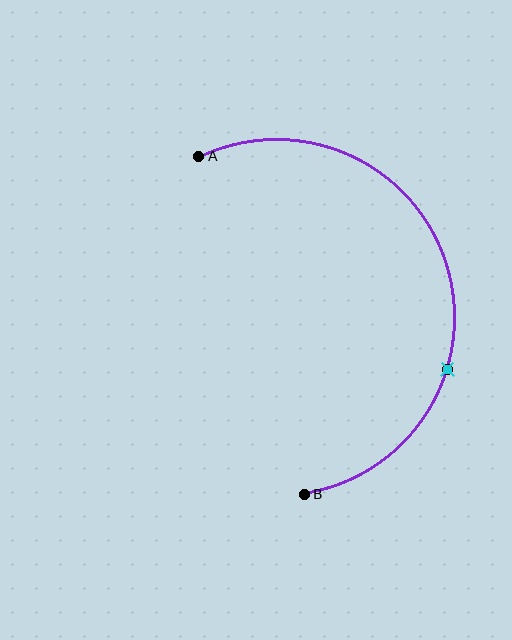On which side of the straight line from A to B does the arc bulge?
The arc bulges to the right of the straight line connecting A and B.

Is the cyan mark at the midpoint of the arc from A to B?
No. The cyan mark lies on the arc but is closer to endpoint B. The arc midpoint would be at the point on the curve equidistant along the arc from both A and B.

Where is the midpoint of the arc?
The arc midpoint is the point on the curve farthest from the straight line joining A and B. It sits to the right of that line.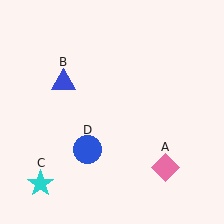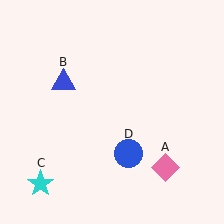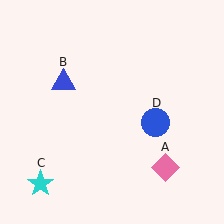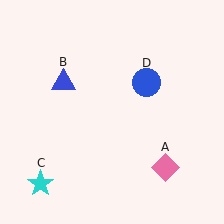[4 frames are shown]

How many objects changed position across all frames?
1 object changed position: blue circle (object D).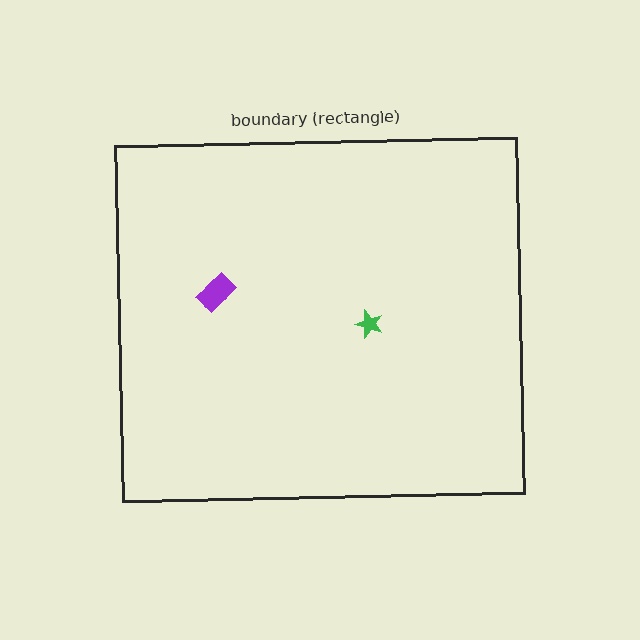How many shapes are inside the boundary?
2 inside, 0 outside.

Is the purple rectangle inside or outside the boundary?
Inside.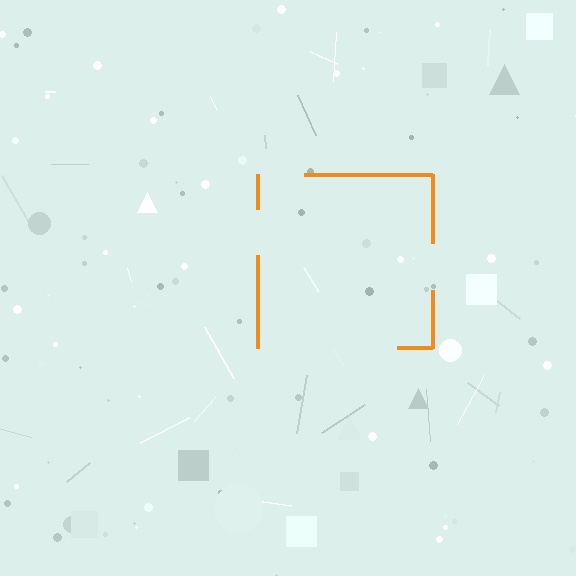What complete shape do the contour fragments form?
The contour fragments form a square.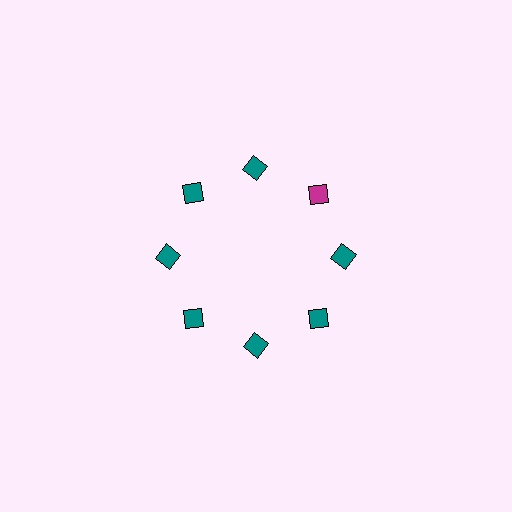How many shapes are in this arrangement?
There are 8 shapes arranged in a ring pattern.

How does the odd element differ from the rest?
It has a different color: magenta instead of teal.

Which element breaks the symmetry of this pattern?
The magenta diamond at roughly the 2 o'clock position breaks the symmetry. All other shapes are teal diamonds.